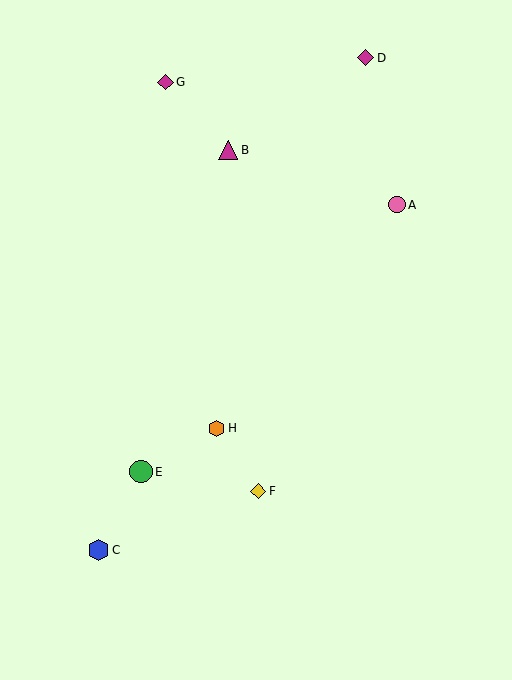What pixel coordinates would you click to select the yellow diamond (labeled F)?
Click at (258, 491) to select the yellow diamond F.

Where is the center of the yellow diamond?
The center of the yellow diamond is at (258, 491).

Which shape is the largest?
The green circle (labeled E) is the largest.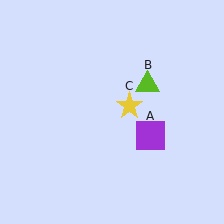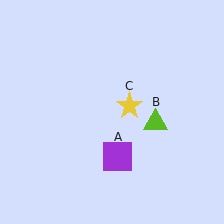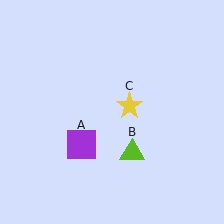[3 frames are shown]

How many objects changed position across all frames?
2 objects changed position: purple square (object A), lime triangle (object B).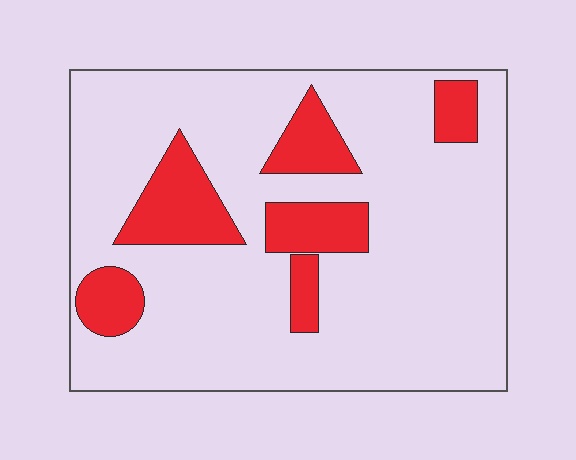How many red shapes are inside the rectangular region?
6.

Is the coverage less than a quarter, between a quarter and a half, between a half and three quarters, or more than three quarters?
Less than a quarter.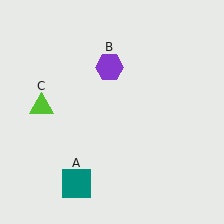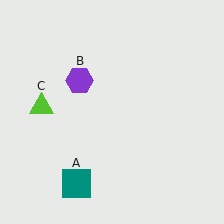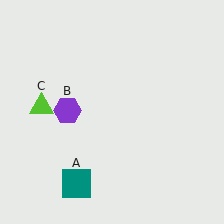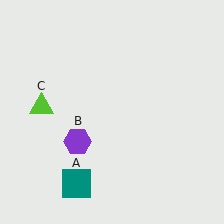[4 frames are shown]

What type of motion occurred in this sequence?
The purple hexagon (object B) rotated counterclockwise around the center of the scene.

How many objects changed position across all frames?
1 object changed position: purple hexagon (object B).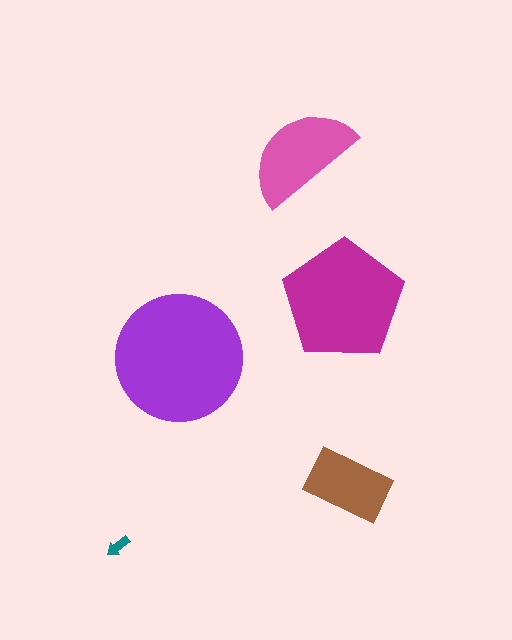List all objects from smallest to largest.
The teal arrow, the brown rectangle, the pink semicircle, the magenta pentagon, the purple circle.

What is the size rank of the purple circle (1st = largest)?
1st.